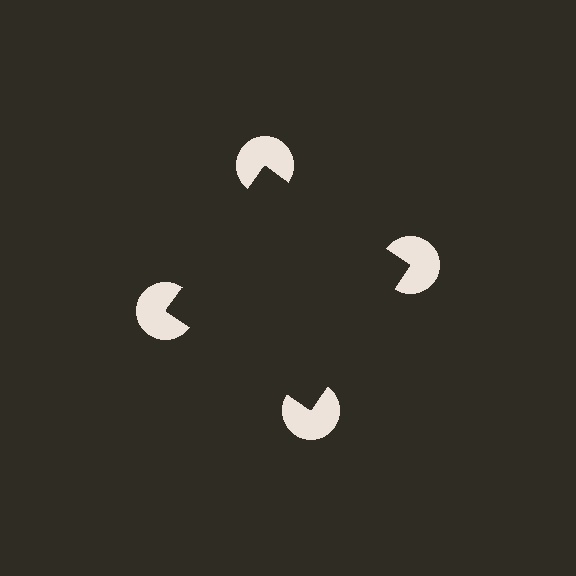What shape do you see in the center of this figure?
An illusory square — its edges are inferred from the aligned wedge cuts in the pac-man discs, not physically drawn.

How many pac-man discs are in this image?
There are 4 — one at each vertex of the illusory square.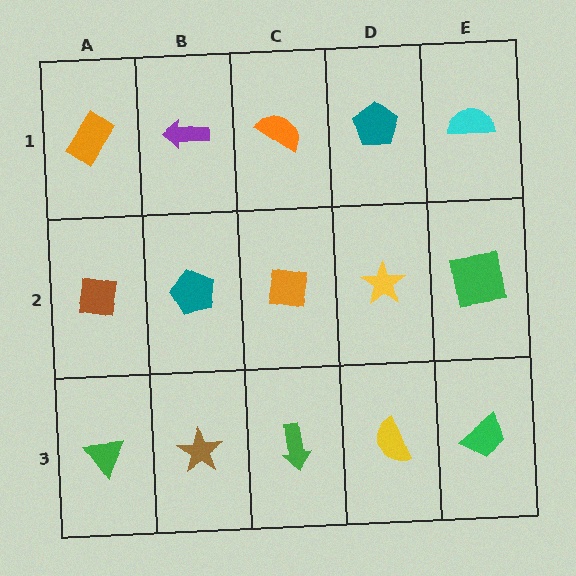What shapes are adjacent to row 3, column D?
A yellow star (row 2, column D), a green arrow (row 3, column C), a green trapezoid (row 3, column E).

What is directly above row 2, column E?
A cyan semicircle.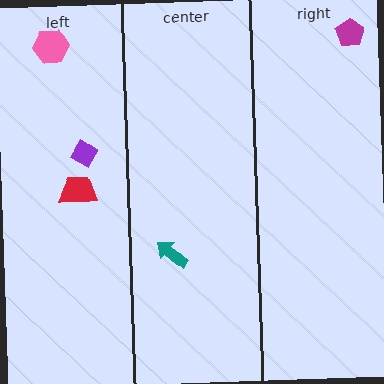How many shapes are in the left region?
3.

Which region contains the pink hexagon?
The left region.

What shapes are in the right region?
The magenta pentagon.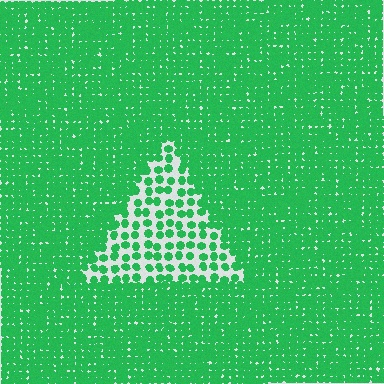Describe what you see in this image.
The image contains small green elements arranged at two different densities. A triangle-shaped region is visible where the elements are less densely packed than the surrounding area.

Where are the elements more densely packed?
The elements are more densely packed outside the triangle boundary.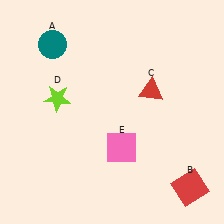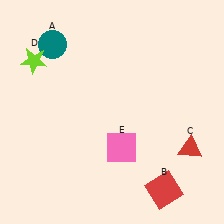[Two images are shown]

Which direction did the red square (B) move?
The red square (B) moved left.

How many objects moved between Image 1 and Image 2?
3 objects moved between the two images.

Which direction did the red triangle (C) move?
The red triangle (C) moved down.